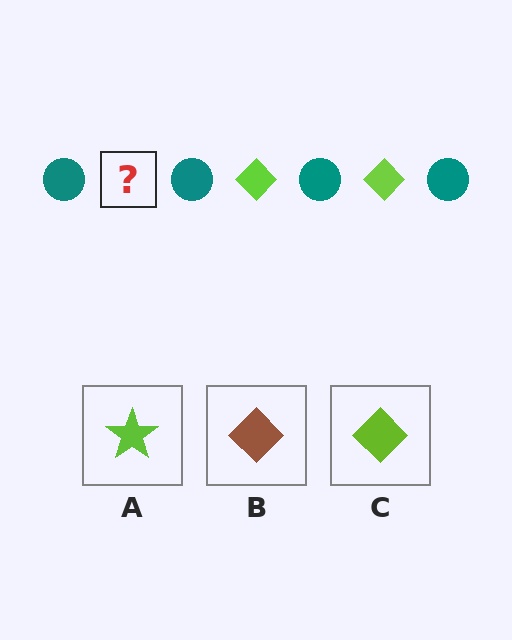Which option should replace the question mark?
Option C.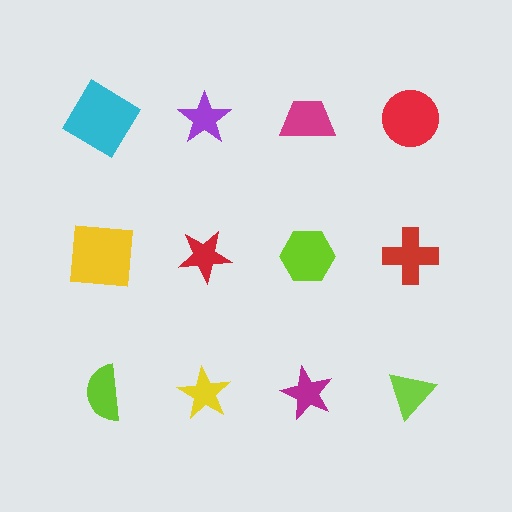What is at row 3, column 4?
A lime triangle.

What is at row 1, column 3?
A magenta trapezoid.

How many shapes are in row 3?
4 shapes.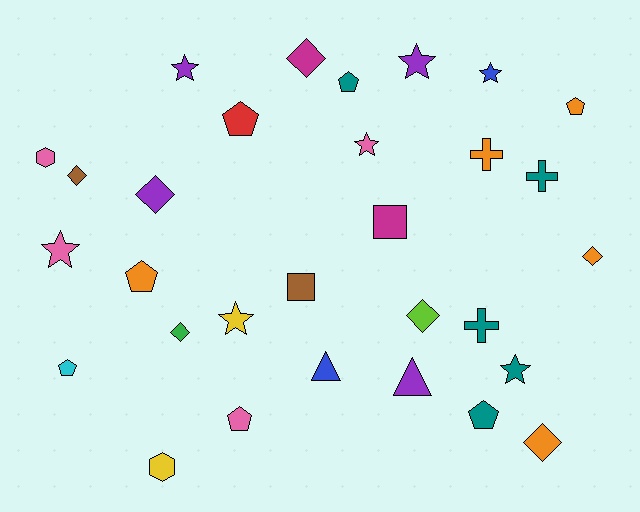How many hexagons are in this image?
There are 2 hexagons.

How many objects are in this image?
There are 30 objects.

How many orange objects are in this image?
There are 5 orange objects.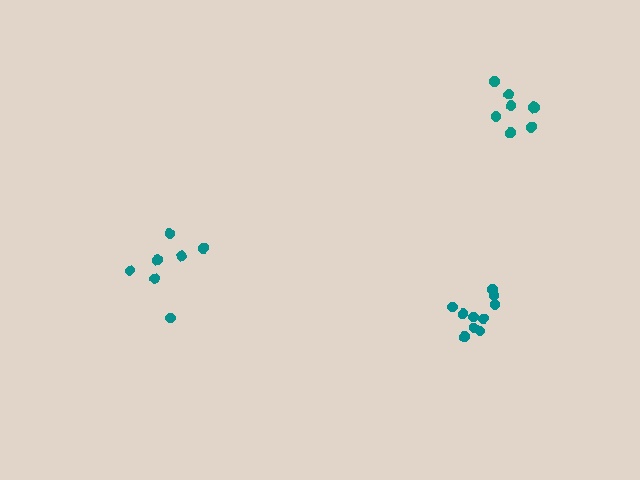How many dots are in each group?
Group 1: 8 dots, Group 2: 10 dots, Group 3: 7 dots (25 total).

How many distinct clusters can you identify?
There are 3 distinct clusters.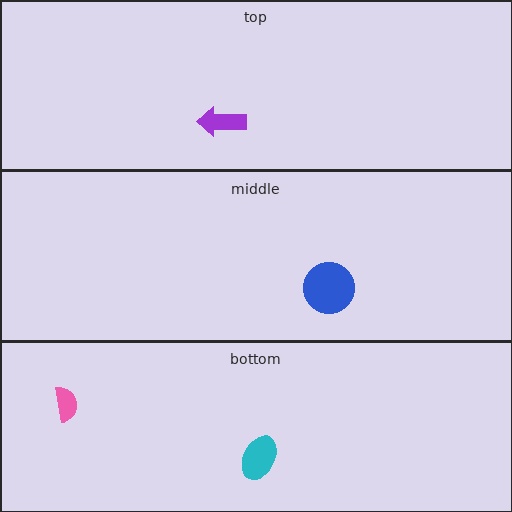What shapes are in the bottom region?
The pink semicircle, the cyan ellipse.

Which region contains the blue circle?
The middle region.